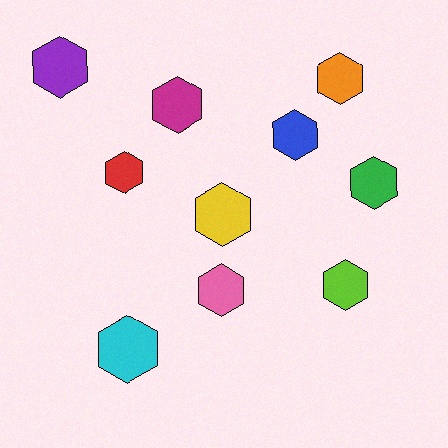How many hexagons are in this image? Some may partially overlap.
There are 10 hexagons.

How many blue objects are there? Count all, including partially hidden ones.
There is 1 blue object.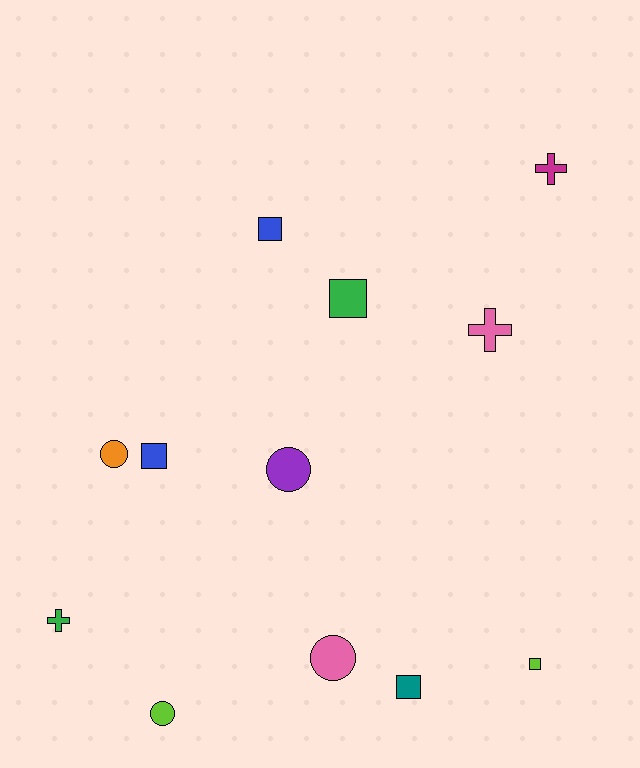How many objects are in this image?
There are 12 objects.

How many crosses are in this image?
There are 3 crosses.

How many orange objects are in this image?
There is 1 orange object.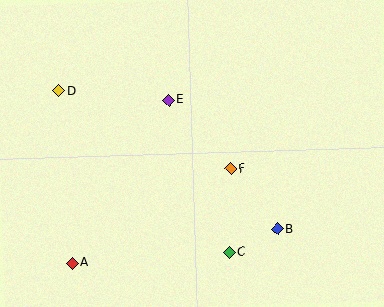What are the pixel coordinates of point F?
Point F is at (231, 169).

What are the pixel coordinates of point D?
Point D is at (59, 91).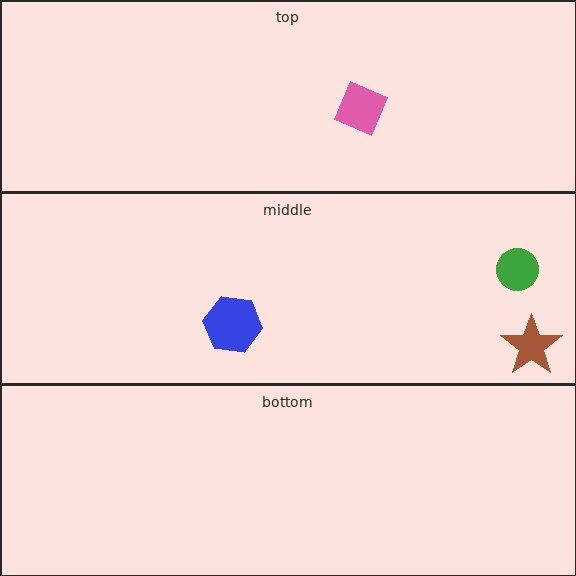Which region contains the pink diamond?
The top region.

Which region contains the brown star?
The middle region.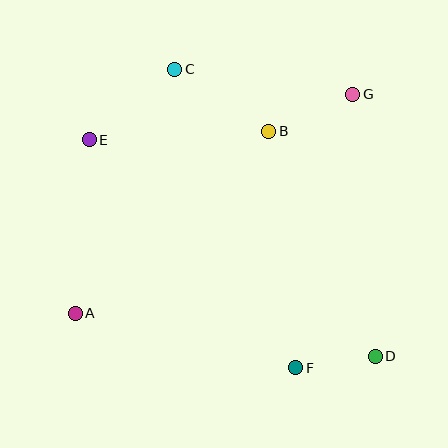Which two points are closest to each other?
Points D and F are closest to each other.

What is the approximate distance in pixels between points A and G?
The distance between A and G is approximately 353 pixels.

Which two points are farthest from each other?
Points D and E are farthest from each other.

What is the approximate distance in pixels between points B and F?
The distance between B and F is approximately 238 pixels.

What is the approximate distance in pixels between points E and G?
The distance between E and G is approximately 267 pixels.